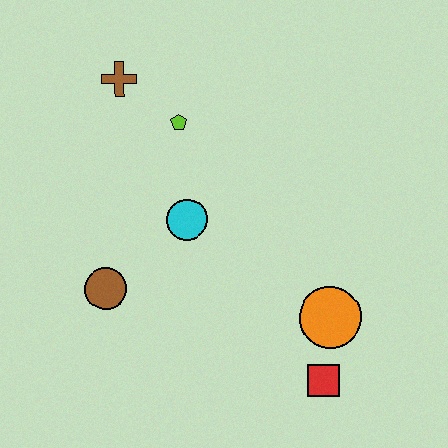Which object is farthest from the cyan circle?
The red square is farthest from the cyan circle.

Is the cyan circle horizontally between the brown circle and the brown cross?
No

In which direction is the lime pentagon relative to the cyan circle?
The lime pentagon is above the cyan circle.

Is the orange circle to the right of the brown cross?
Yes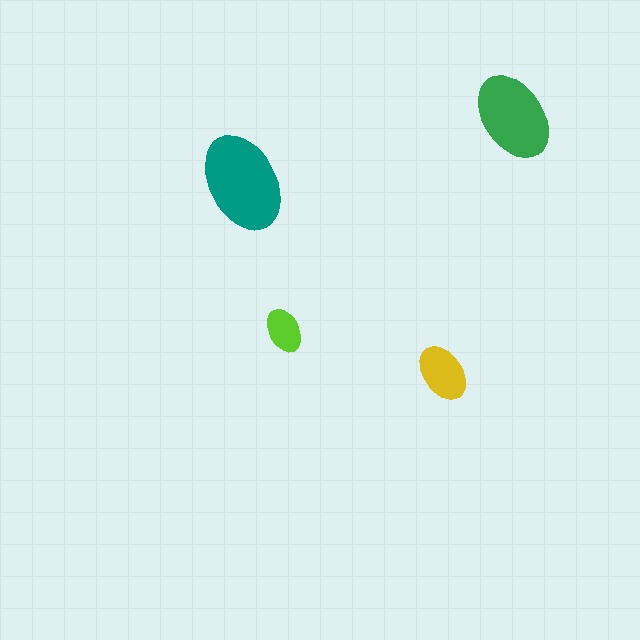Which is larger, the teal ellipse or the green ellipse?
The teal one.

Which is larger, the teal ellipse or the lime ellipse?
The teal one.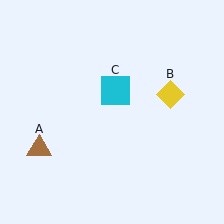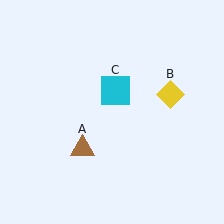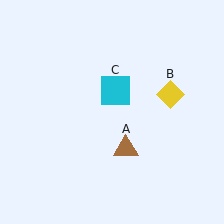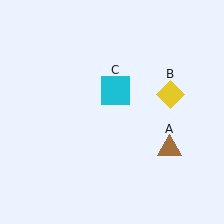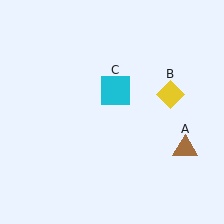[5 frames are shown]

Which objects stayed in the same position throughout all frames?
Yellow diamond (object B) and cyan square (object C) remained stationary.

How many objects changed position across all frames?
1 object changed position: brown triangle (object A).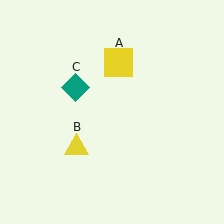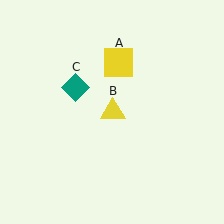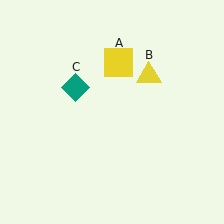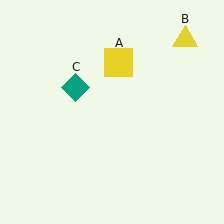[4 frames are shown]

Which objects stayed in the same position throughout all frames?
Yellow square (object A) and teal diamond (object C) remained stationary.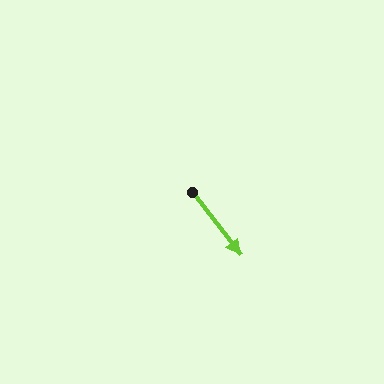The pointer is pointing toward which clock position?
Roughly 5 o'clock.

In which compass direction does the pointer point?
Southeast.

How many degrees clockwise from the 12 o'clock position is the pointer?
Approximately 142 degrees.